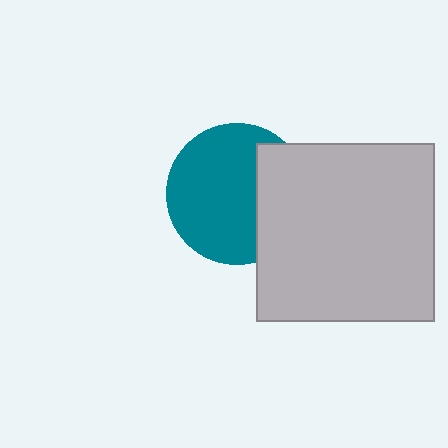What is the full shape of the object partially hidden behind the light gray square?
The partially hidden object is a teal circle.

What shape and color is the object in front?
The object in front is a light gray square.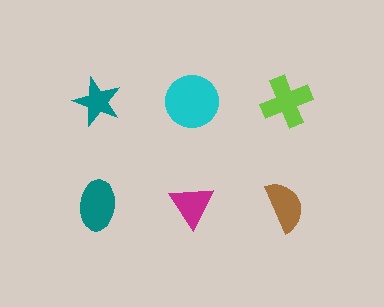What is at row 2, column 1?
A teal ellipse.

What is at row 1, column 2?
A cyan circle.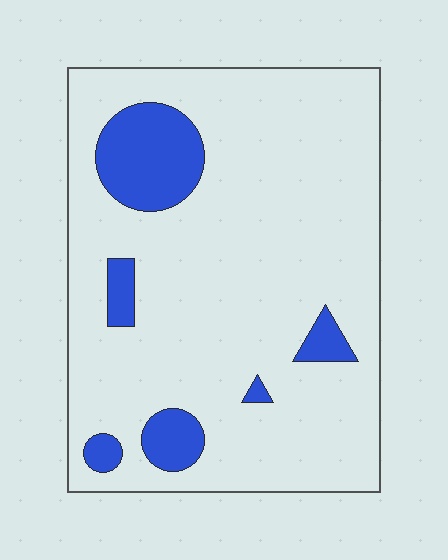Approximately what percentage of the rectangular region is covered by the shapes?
Approximately 15%.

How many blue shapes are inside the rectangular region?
6.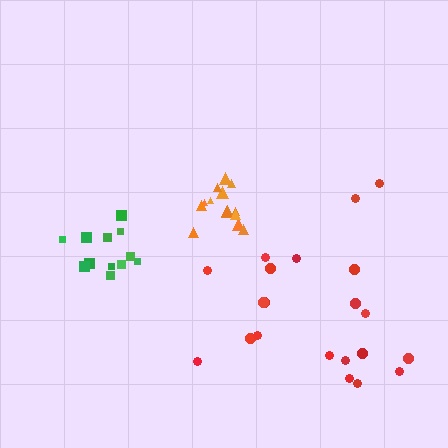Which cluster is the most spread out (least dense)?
Red.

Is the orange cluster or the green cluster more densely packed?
Orange.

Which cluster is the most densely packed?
Orange.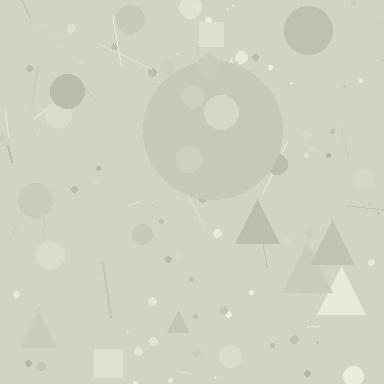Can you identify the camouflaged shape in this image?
The camouflaged shape is a circle.